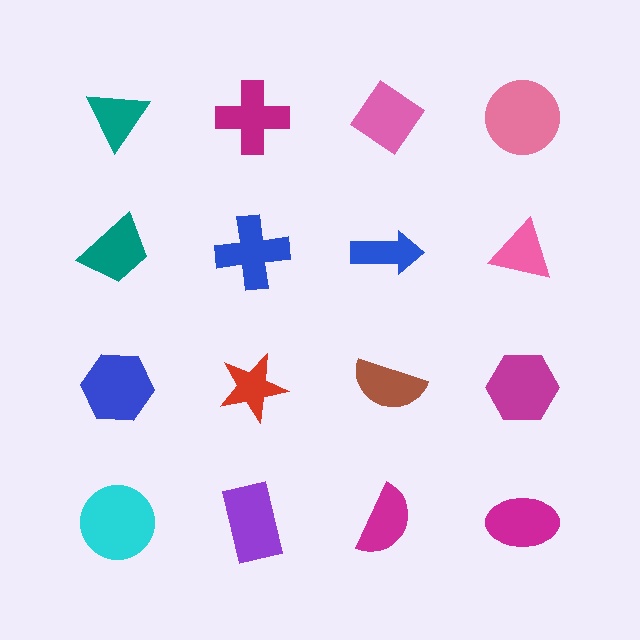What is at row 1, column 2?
A magenta cross.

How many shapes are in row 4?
4 shapes.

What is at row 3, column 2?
A red star.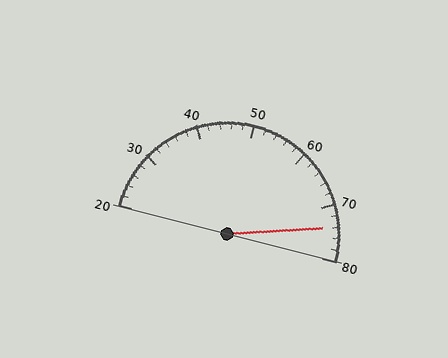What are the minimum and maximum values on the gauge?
The gauge ranges from 20 to 80.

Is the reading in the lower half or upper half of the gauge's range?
The reading is in the upper half of the range (20 to 80).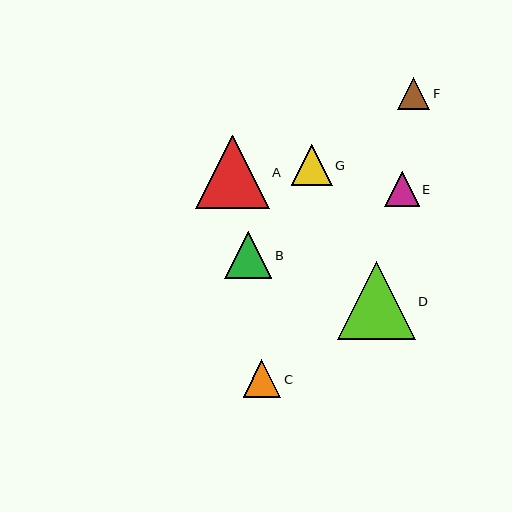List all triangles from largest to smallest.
From largest to smallest: D, A, B, G, C, E, F.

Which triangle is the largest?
Triangle D is the largest with a size of approximately 78 pixels.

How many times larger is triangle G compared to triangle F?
Triangle G is approximately 1.3 times the size of triangle F.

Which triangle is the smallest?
Triangle F is the smallest with a size of approximately 32 pixels.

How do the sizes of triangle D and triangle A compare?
Triangle D and triangle A are approximately the same size.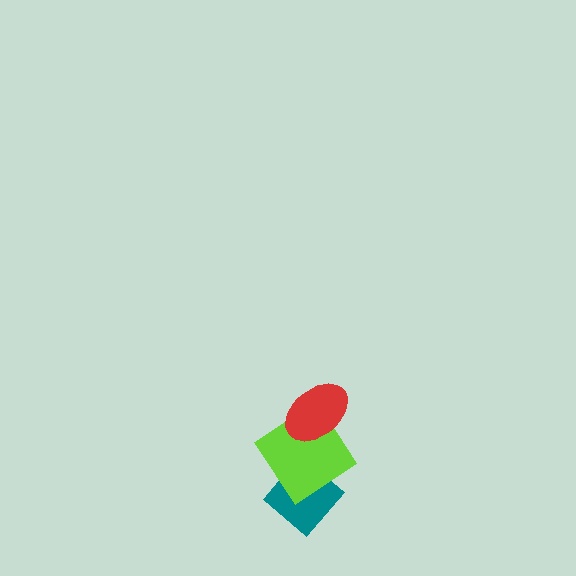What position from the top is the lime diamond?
The lime diamond is 2nd from the top.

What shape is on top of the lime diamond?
The red ellipse is on top of the lime diamond.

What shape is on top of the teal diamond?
The lime diamond is on top of the teal diamond.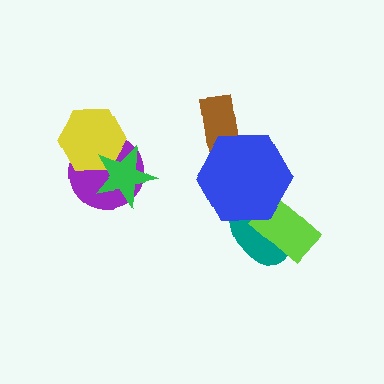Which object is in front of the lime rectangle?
The blue hexagon is in front of the lime rectangle.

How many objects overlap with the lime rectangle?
2 objects overlap with the lime rectangle.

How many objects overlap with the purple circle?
2 objects overlap with the purple circle.